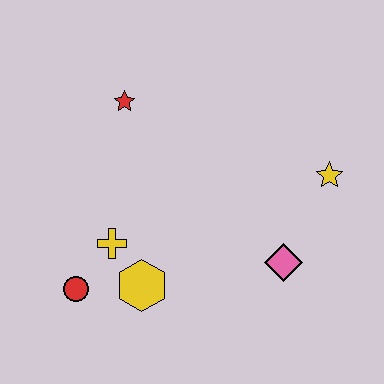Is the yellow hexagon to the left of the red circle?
No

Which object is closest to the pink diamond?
The yellow star is closest to the pink diamond.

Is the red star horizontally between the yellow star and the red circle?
Yes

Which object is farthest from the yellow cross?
The yellow star is farthest from the yellow cross.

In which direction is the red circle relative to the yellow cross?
The red circle is below the yellow cross.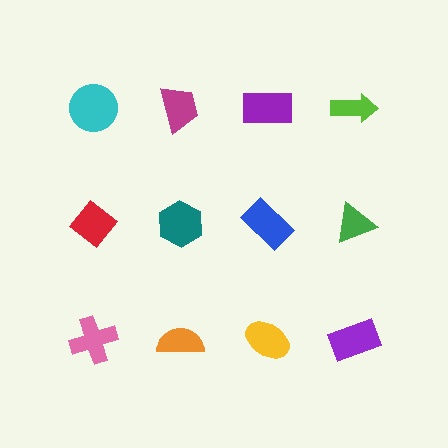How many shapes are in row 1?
4 shapes.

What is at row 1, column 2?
A magenta trapezoid.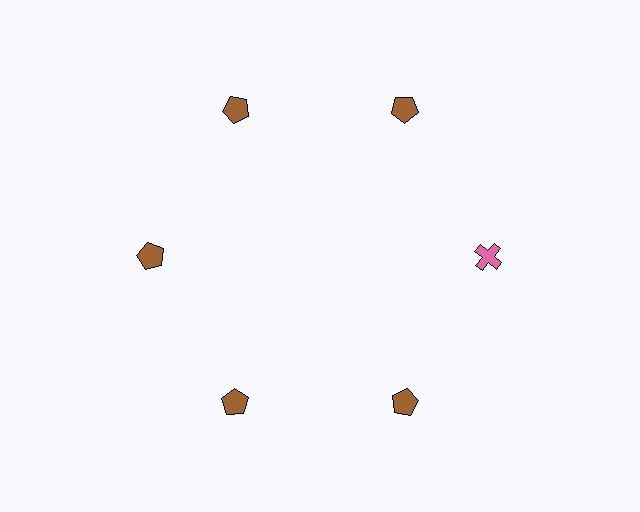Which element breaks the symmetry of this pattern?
The pink cross at roughly the 3 o'clock position breaks the symmetry. All other shapes are brown pentagons.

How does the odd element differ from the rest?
It differs in both color (pink instead of brown) and shape (cross instead of pentagon).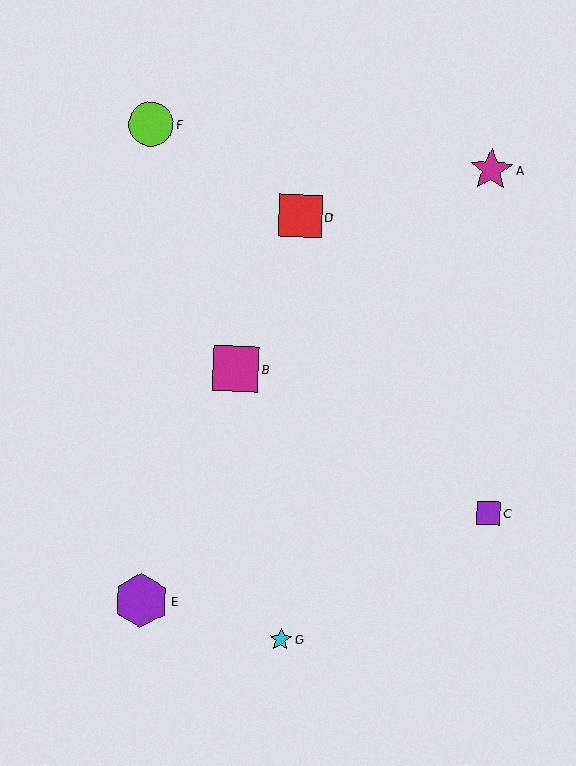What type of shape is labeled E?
Shape E is a purple hexagon.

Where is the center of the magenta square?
The center of the magenta square is at (236, 368).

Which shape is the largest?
The purple hexagon (labeled E) is the largest.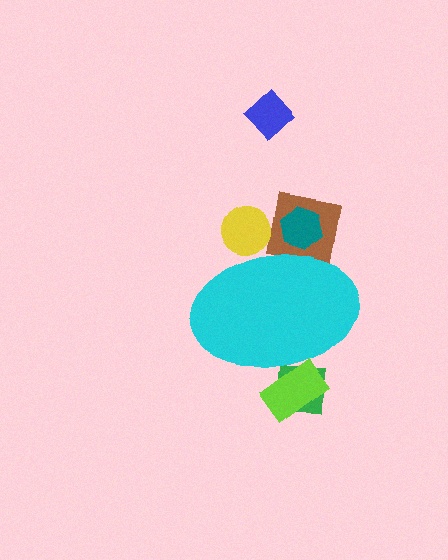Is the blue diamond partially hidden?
No, the blue diamond is fully visible.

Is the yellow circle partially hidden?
Yes, the yellow circle is partially hidden behind the cyan ellipse.